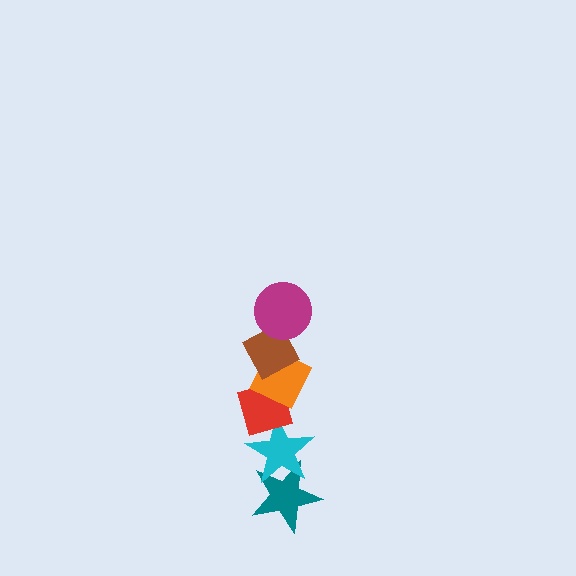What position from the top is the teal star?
The teal star is 6th from the top.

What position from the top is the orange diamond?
The orange diamond is 3rd from the top.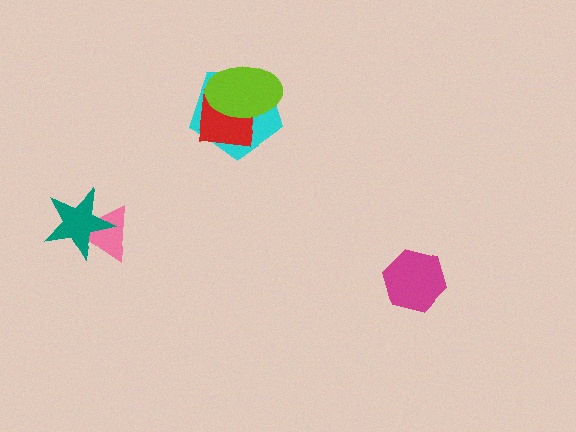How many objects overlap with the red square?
2 objects overlap with the red square.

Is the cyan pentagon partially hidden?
Yes, it is partially covered by another shape.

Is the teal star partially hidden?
No, no other shape covers it.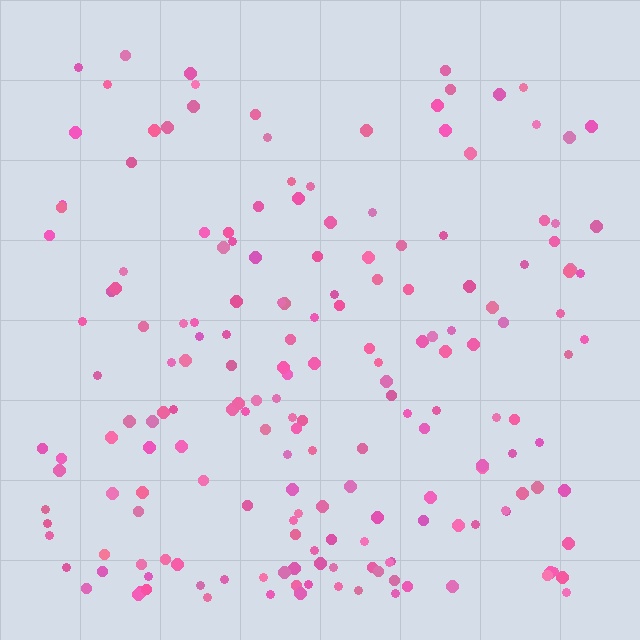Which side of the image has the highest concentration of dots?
The bottom.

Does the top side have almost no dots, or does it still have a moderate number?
Still a moderate number, just noticeably fewer than the bottom.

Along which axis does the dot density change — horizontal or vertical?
Vertical.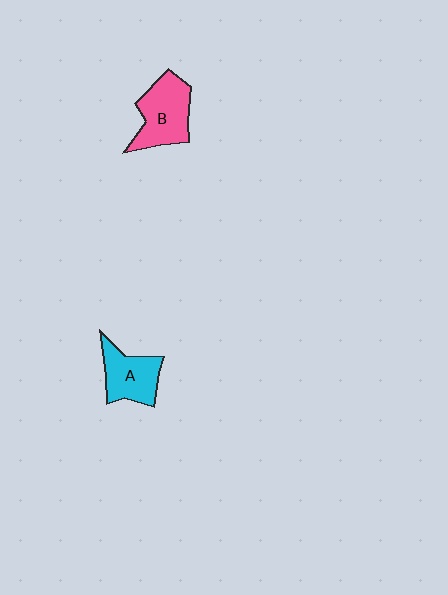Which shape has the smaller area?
Shape A (cyan).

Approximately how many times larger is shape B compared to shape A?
Approximately 1.2 times.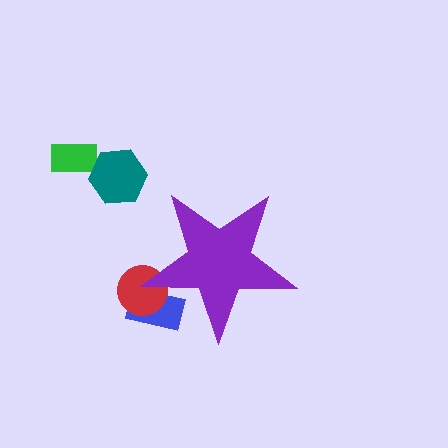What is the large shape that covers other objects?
A purple star.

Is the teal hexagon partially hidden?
No, the teal hexagon is fully visible.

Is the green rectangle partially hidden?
No, the green rectangle is fully visible.